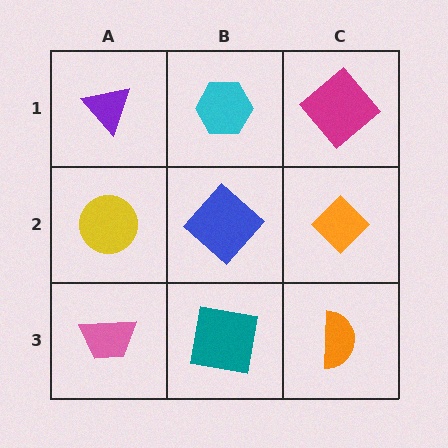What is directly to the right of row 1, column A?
A cyan hexagon.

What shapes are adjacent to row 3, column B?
A blue diamond (row 2, column B), a pink trapezoid (row 3, column A), an orange semicircle (row 3, column C).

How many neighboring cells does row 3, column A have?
2.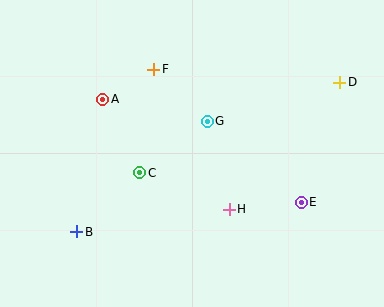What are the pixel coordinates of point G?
Point G is at (207, 121).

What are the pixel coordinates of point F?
Point F is at (154, 69).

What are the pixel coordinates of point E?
Point E is at (301, 202).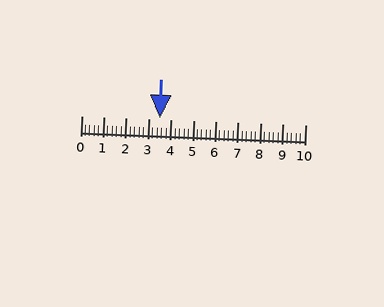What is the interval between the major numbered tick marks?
The major tick marks are spaced 1 units apart.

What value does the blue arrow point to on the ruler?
The blue arrow points to approximately 3.5.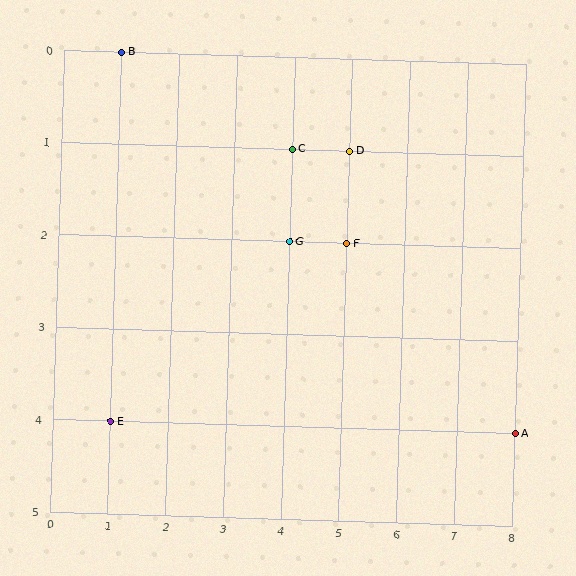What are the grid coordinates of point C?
Point C is at grid coordinates (4, 1).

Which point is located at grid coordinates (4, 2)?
Point G is at (4, 2).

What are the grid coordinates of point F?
Point F is at grid coordinates (5, 2).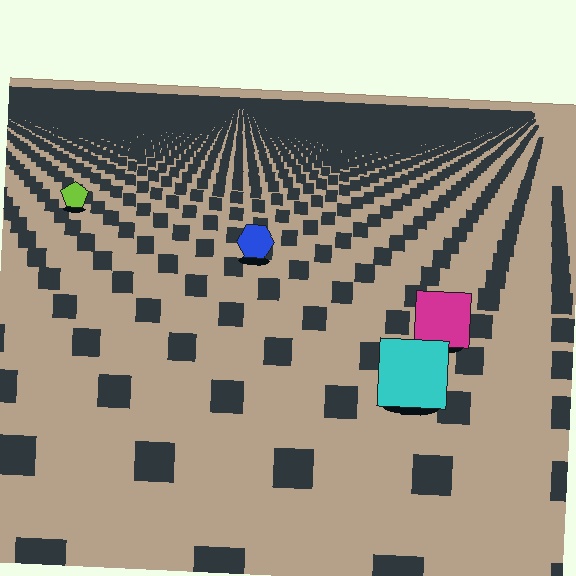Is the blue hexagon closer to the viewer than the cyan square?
No. The cyan square is closer — you can tell from the texture gradient: the ground texture is coarser near it.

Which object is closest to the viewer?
The cyan square is closest. The texture marks near it are larger and more spread out.